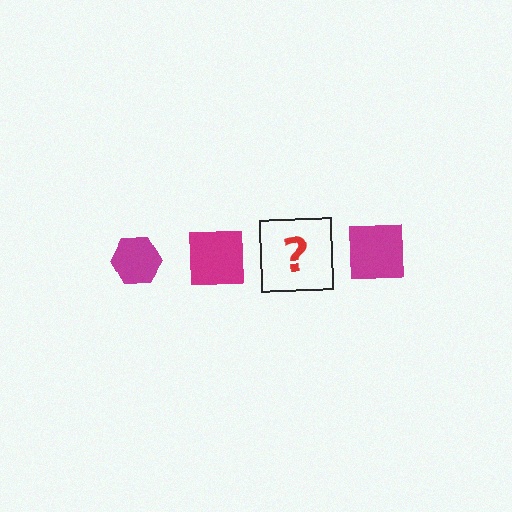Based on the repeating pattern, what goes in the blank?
The blank should be a magenta hexagon.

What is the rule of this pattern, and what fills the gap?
The rule is that the pattern cycles through hexagon, square shapes in magenta. The gap should be filled with a magenta hexagon.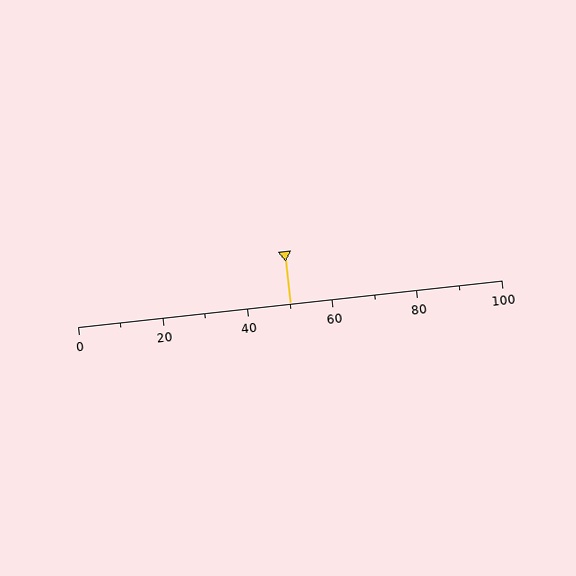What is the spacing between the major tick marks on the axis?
The major ticks are spaced 20 apart.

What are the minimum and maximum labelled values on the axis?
The axis runs from 0 to 100.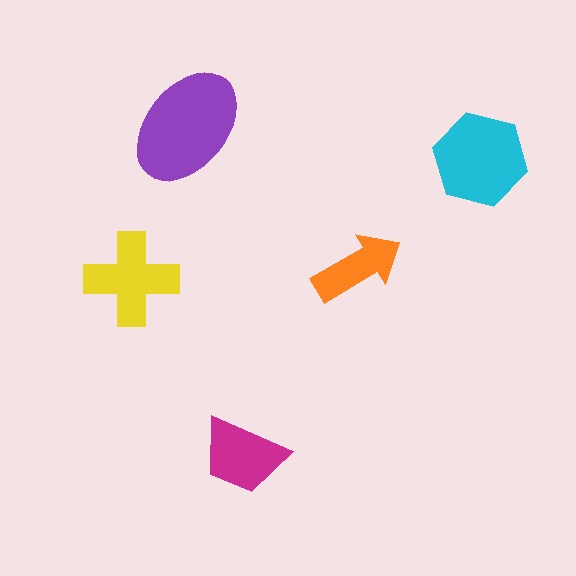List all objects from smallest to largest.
The orange arrow, the magenta trapezoid, the yellow cross, the cyan hexagon, the purple ellipse.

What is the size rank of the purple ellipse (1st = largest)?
1st.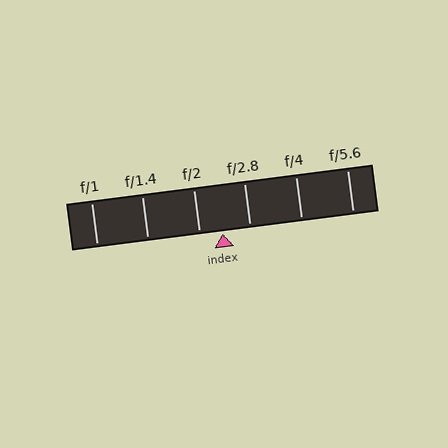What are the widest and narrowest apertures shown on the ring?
The widest aperture shown is f/1 and the narrowest is f/5.6.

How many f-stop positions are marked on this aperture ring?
There are 6 f-stop positions marked.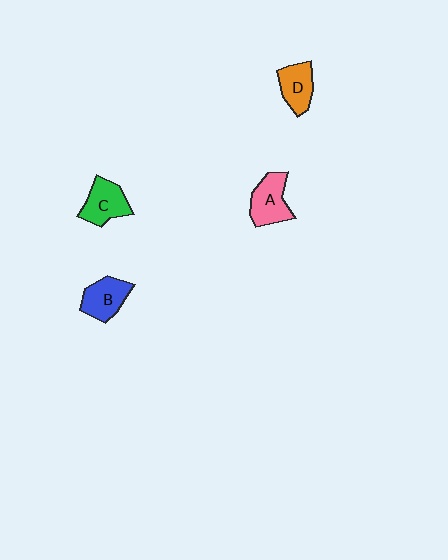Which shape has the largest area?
Shape A (pink).